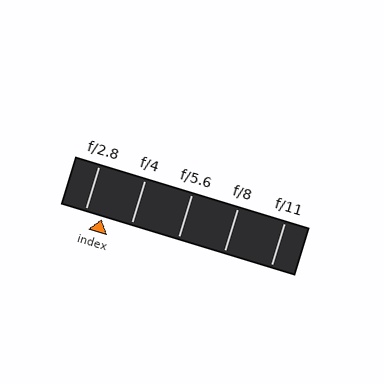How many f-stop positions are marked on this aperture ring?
There are 5 f-stop positions marked.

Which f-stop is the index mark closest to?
The index mark is closest to f/2.8.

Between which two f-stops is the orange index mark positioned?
The index mark is between f/2.8 and f/4.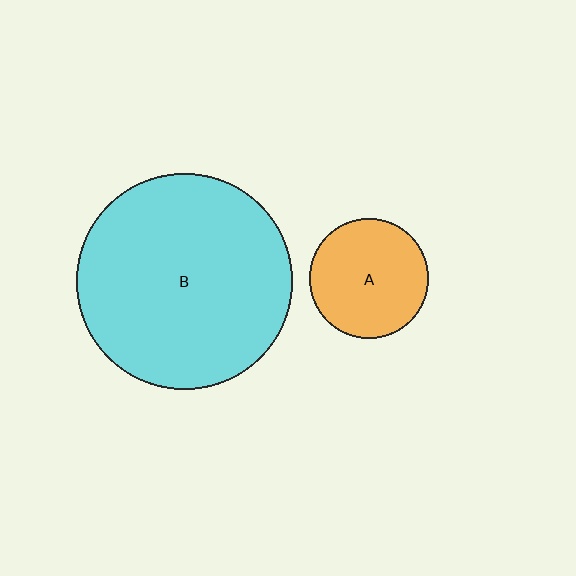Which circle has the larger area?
Circle B (cyan).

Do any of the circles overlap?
No, none of the circles overlap.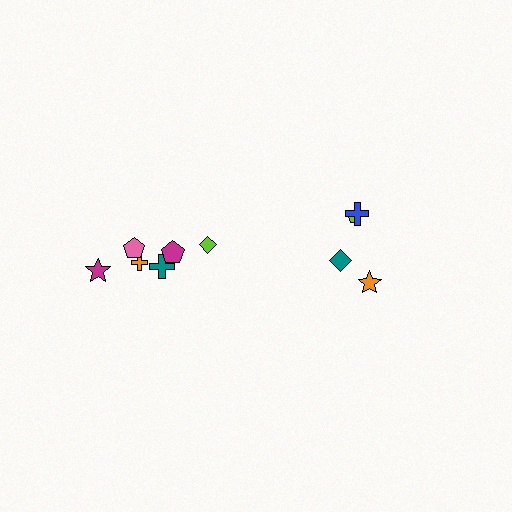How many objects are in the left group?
There are 6 objects.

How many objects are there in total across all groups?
There are 10 objects.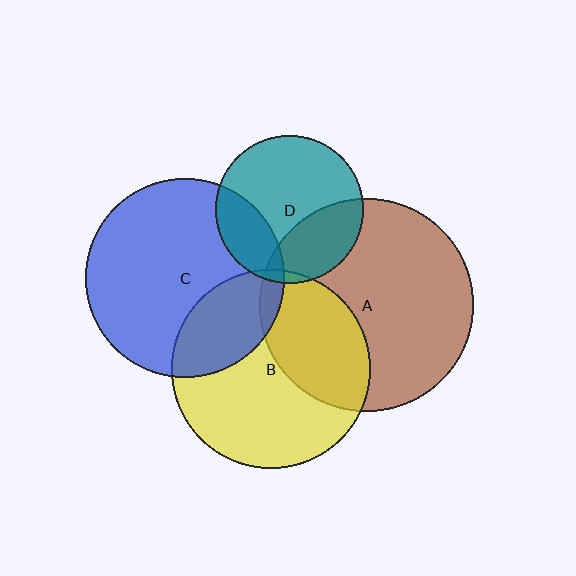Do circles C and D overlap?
Yes.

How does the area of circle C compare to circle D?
Approximately 1.8 times.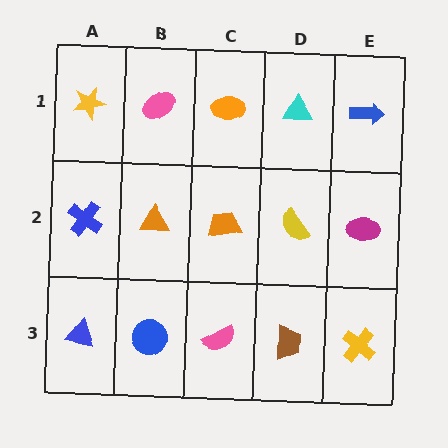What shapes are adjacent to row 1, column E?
A magenta ellipse (row 2, column E), a cyan triangle (row 1, column D).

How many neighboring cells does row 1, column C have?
3.